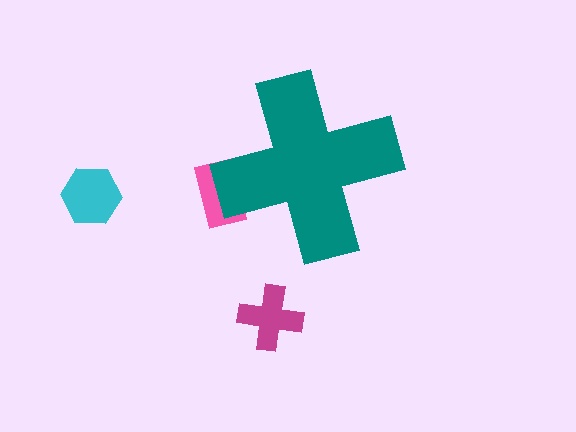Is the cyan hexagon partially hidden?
No, the cyan hexagon is fully visible.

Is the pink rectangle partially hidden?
Yes, the pink rectangle is partially hidden behind the teal cross.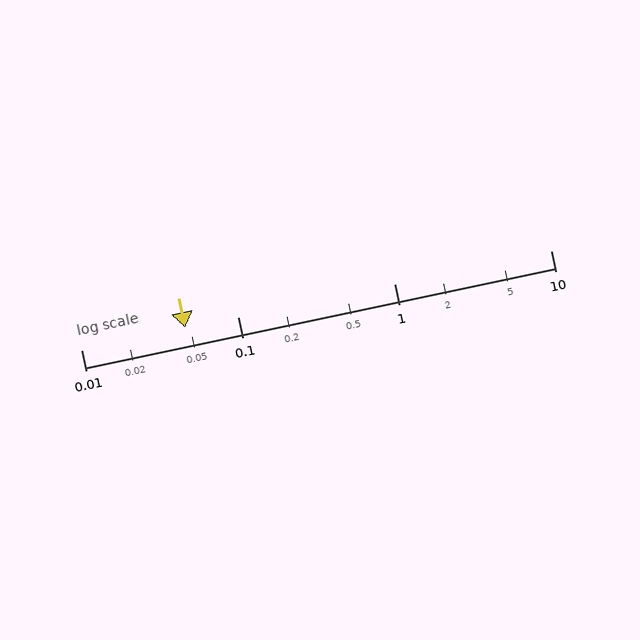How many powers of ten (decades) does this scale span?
The scale spans 3 decades, from 0.01 to 10.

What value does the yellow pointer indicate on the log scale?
The pointer indicates approximately 0.046.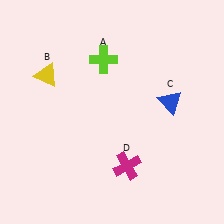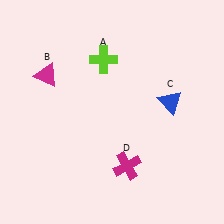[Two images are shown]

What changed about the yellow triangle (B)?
In Image 1, B is yellow. In Image 2, it changed to magenta.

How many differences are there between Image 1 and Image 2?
There is 1 difference between the two images.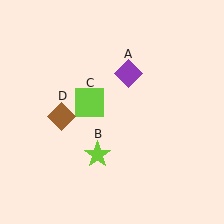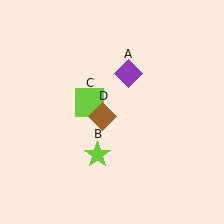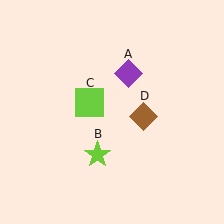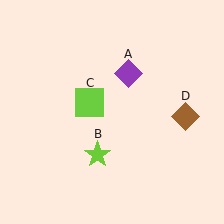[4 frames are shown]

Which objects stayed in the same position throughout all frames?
Purple diamond (object A) and lime star (object B) and lime square (object C) remained stationary.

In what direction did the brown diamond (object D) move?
The brown diamond (object D) moved right.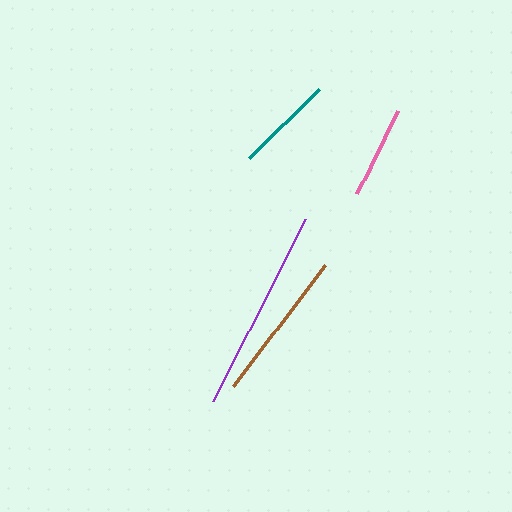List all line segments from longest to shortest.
From longest to shortest: purple, brown, teal, pink.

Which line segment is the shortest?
The pink line is the shortest at approximately 93 pixels.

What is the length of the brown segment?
The brown segment is approximately 152 pixels long.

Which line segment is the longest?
The purple line is the longest at approximately 204 pixels.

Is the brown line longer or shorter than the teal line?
The brown line is longer than the teal line.